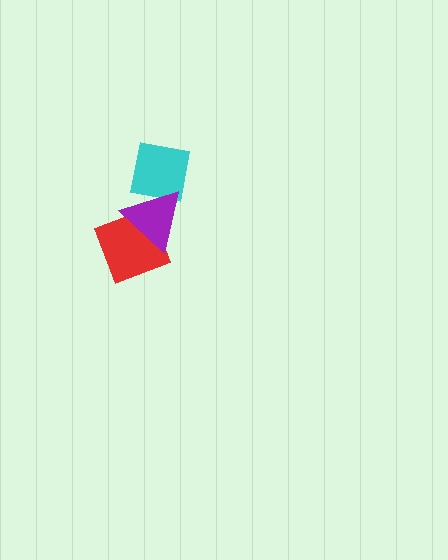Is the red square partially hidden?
Yes, it is partially covered by another shape.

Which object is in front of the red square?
The purple triangle is in front of the red square.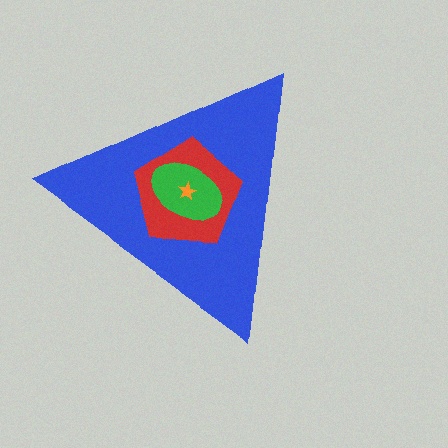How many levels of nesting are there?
4.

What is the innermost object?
The orange star.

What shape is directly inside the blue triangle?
The red pentagon.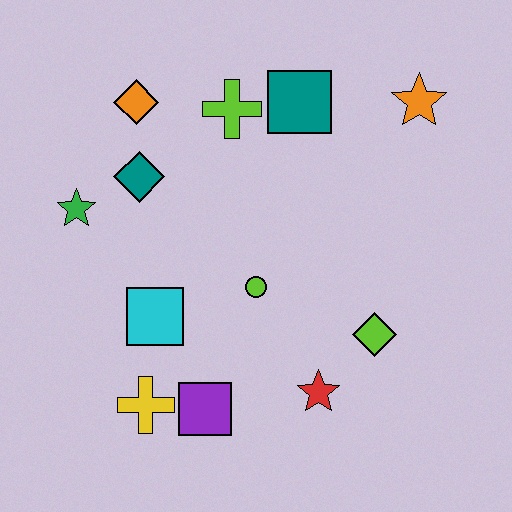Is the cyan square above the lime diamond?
Yes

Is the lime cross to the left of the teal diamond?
No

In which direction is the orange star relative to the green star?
The orange star is to the right of the green star.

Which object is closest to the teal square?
The lime cross is closest to the teal square.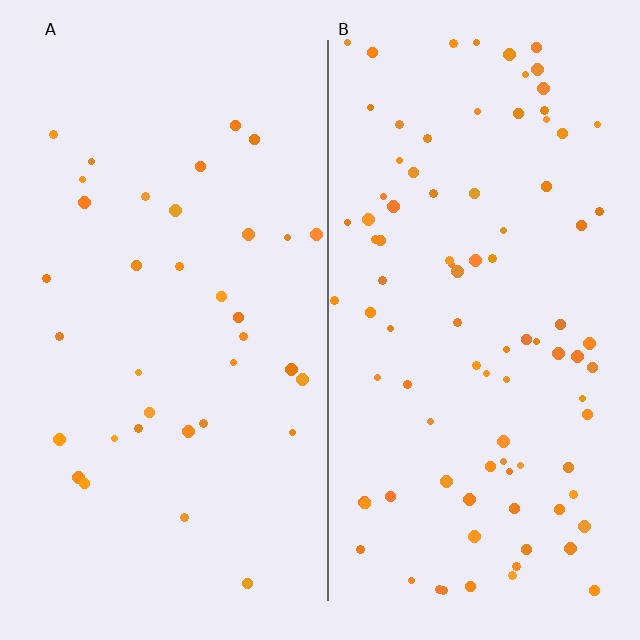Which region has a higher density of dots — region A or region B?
B (the right).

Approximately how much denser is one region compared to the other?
Approximately 2.6× — region B over region A.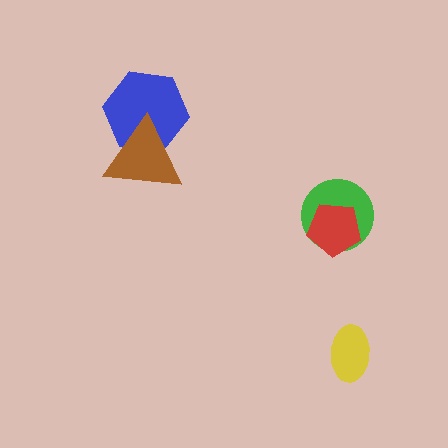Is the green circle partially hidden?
Yes, it is partially covered by another shape.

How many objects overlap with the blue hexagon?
1 object overlaps with the blue hexagon.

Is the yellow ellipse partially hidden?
No, no other shape covers it.